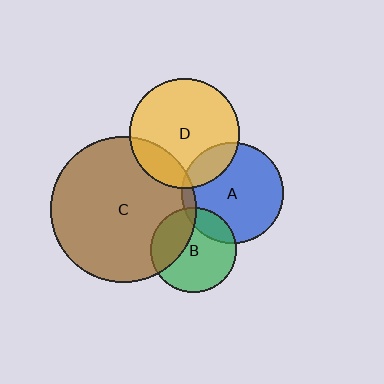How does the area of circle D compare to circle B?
Approximately 1.7 times.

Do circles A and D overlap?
Yes.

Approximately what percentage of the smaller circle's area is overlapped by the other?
Approximately 20%.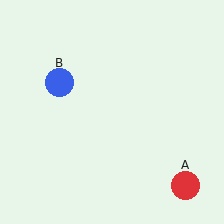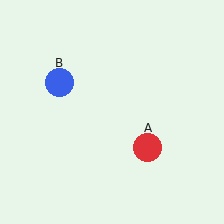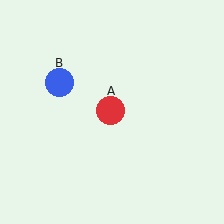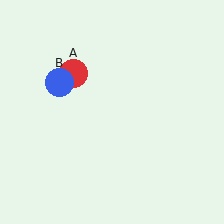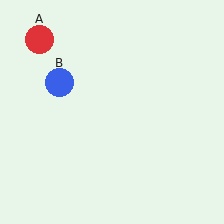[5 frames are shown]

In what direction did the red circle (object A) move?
The red circle (object A) moved up and to the left.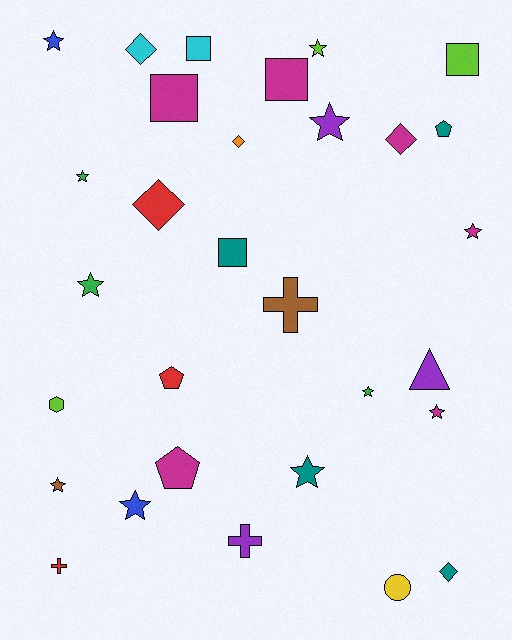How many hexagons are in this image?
There is 1 hexagon.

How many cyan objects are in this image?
There are 2 cyan objects.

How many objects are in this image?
There are 30 objects.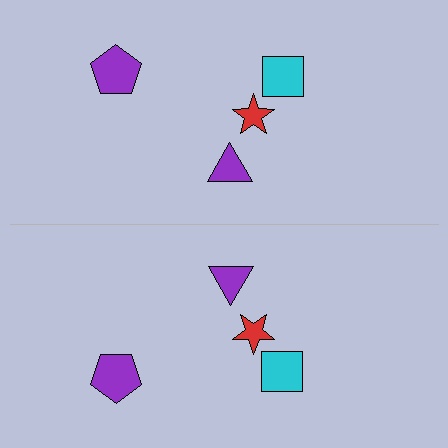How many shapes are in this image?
There are 8 shapes in this image.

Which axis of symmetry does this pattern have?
The pattern has a horizontal axis of symmetry running through the center of the image.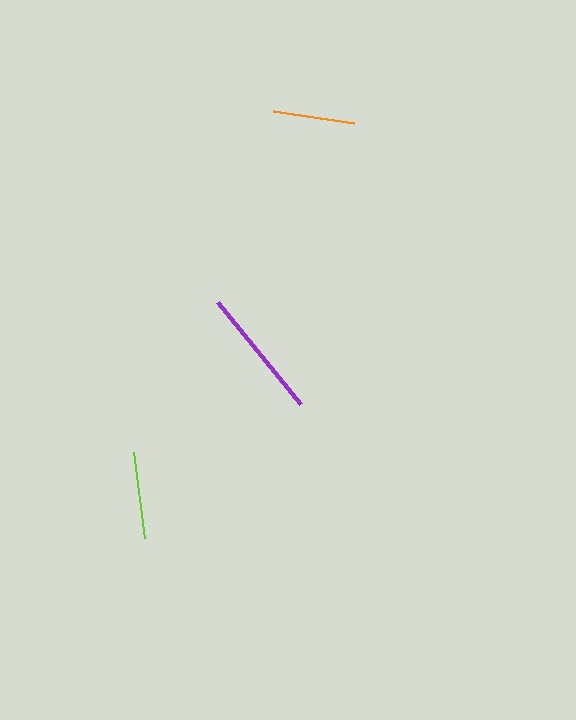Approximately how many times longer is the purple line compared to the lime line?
The purple line is approximately 1.5 times the length of the lime line.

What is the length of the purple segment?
The purple segment is approximately 131 pixels long.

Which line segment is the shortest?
The orange line is the shortest at approximately 82 pixels.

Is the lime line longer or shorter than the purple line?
The purple line is longer than the lime line.